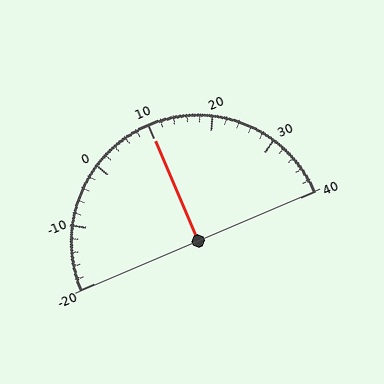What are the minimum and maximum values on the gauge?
The gauge ranges from -20 to 40.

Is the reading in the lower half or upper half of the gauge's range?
The reading is in the upper half of the range (-20 to 40).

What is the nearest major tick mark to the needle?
The nearest major tick mark is 10.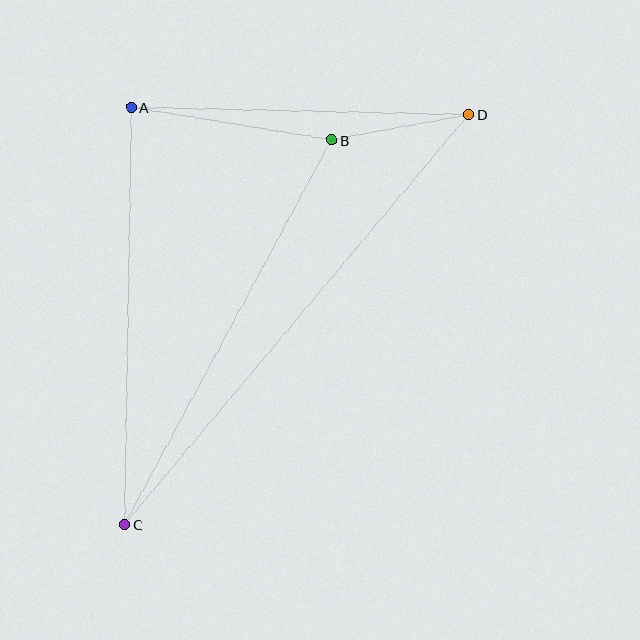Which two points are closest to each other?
Points B and D are closest to each other.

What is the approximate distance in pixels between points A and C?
The distance between A and C is approximately 417 pixels.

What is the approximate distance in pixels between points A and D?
The distance between A and D is approximately 337 pixels.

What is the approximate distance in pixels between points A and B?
The distance between A and B is approximately 203 pixels.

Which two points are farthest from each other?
Points C and D are farthest from each other.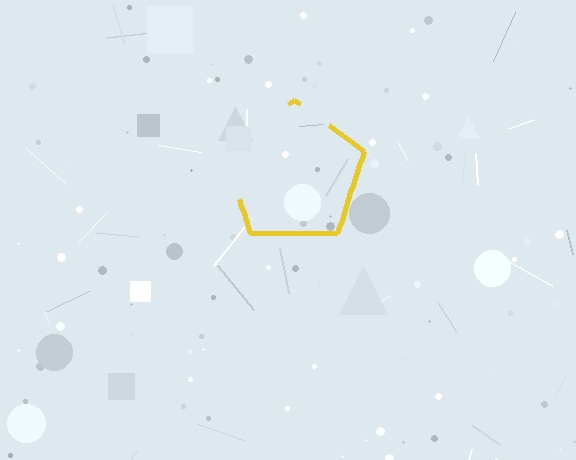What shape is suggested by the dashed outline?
The dashed outline suggests a pentagon.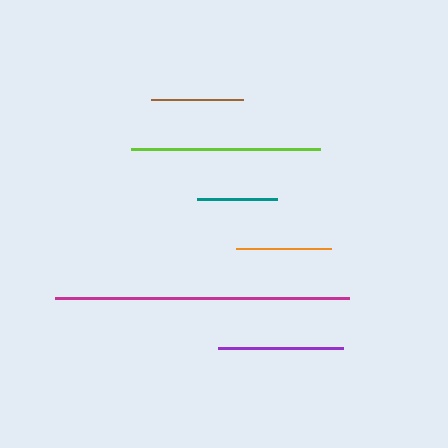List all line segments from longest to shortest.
From longest to shortest: magenta, lime, purple, orange, brown, teal.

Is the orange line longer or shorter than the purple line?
The purple line is longer than the orange line.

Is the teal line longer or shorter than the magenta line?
The magenta line is longer than the teal line.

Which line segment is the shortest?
The teal line is the shortest at approximately 80 pixels.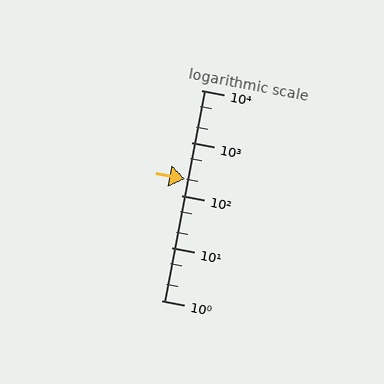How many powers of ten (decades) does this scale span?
The scale spans 4 decades, from 1 to 10000.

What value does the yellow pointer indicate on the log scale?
The pointer indicates approximately 200.